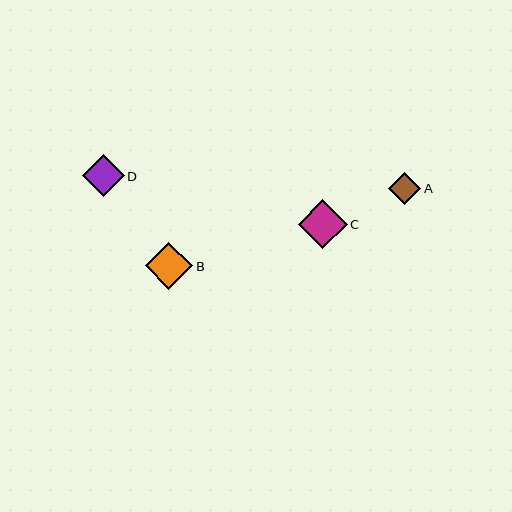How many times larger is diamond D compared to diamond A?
Diamond D is approximately 1.3 times the size of diamond A.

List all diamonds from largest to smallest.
From largest to smallest: C, B, D, A.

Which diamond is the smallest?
Diamond A is the smallest with a size of approximately 33 pixels.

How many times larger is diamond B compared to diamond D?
Diamond B is approximately 1.1 times the size of diamond D.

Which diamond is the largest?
Diamond C is the largest with a size of approximately 48 pixels.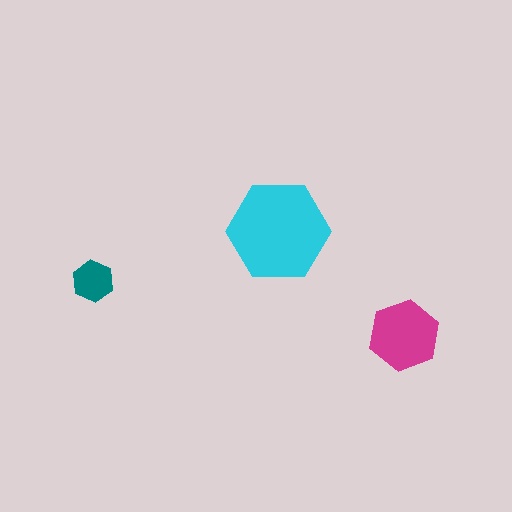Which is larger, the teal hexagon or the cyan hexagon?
The cyan one.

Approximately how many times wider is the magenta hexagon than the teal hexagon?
About 1.5 times wider.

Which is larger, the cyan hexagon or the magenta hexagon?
The cyan one.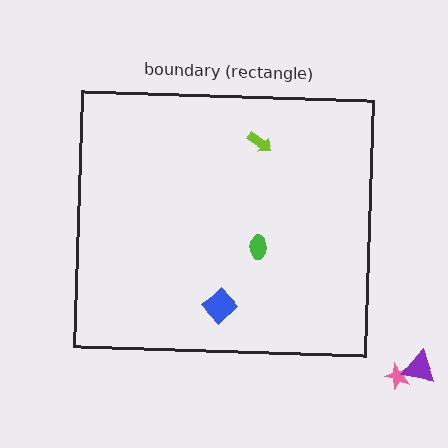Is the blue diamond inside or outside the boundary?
Inside.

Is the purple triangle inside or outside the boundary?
Outside.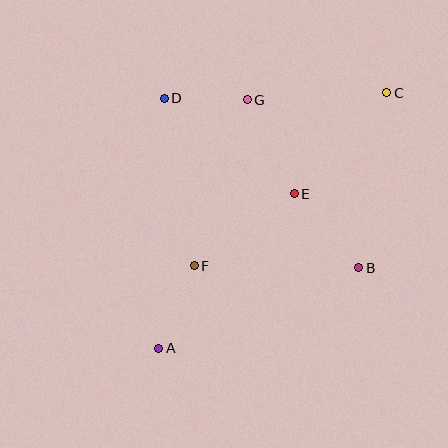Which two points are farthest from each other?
Points A and C are farthest from each other.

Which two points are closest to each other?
Points D and G are closest to each other.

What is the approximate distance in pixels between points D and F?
The distance between D and F is approximately 170 pixels.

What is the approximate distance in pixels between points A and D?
The distance between A and D is approximately 250 pixels.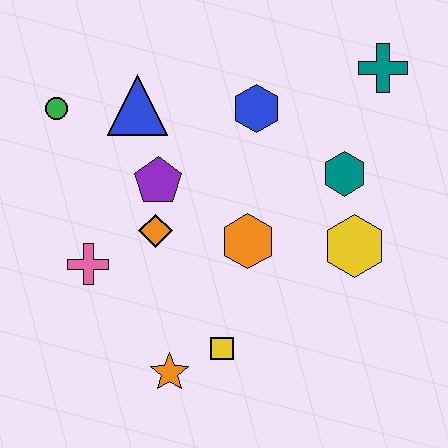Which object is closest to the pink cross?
The orange diamond is closest to the pink cross.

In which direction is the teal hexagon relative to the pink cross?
The teal hexagon is to the right of the pink cross.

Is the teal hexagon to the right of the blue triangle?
Yes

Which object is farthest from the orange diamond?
The teal cross is farthest from the orange diamond.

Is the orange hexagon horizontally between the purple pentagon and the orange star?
No